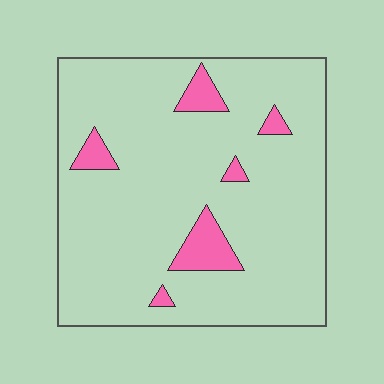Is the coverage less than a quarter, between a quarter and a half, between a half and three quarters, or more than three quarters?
Less than a quarter.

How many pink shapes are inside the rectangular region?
6.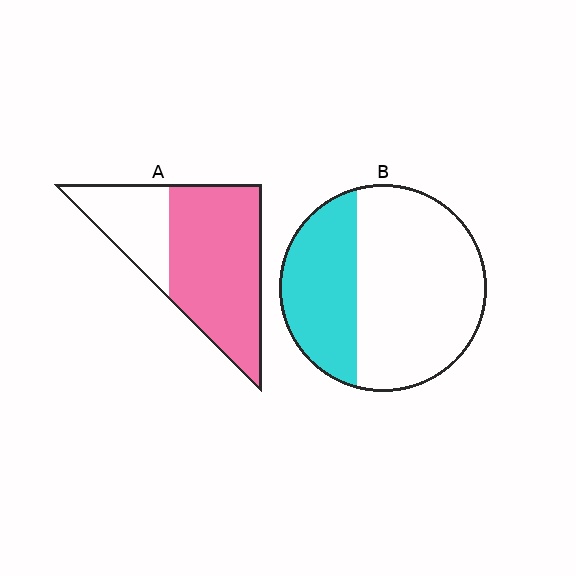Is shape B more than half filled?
No.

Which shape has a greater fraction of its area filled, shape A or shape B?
Shape A.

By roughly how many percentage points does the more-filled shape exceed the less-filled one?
By roughly 35 percentage points (A over B).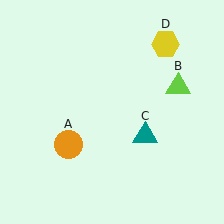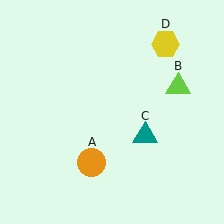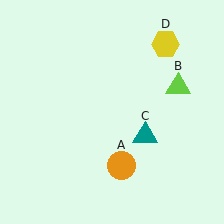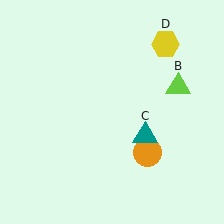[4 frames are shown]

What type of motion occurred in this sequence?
The orange circle (object A) rotated counterclockwise around the center of the scene.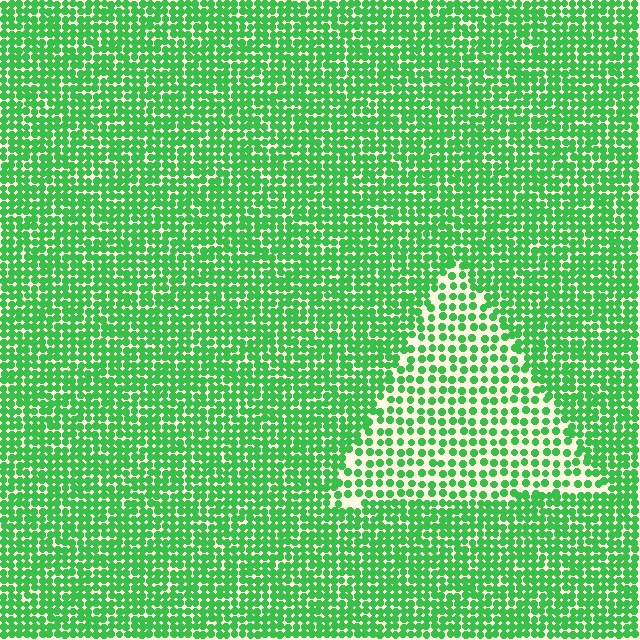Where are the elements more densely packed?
The elements are more densely packed outside the triangle boundary.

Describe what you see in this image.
The image contains small green elements arranged at two different densities. A triangle-shaped region is visible where the elements are less densely packed than the surrounding area.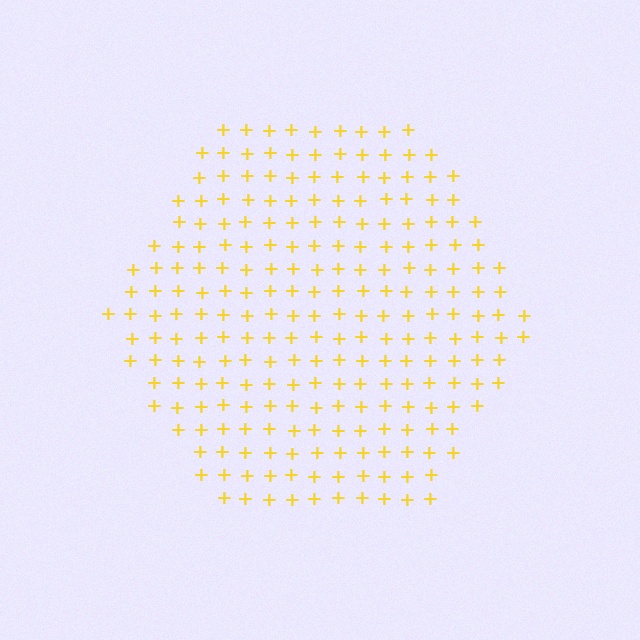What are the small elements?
The small elements are plus signs.